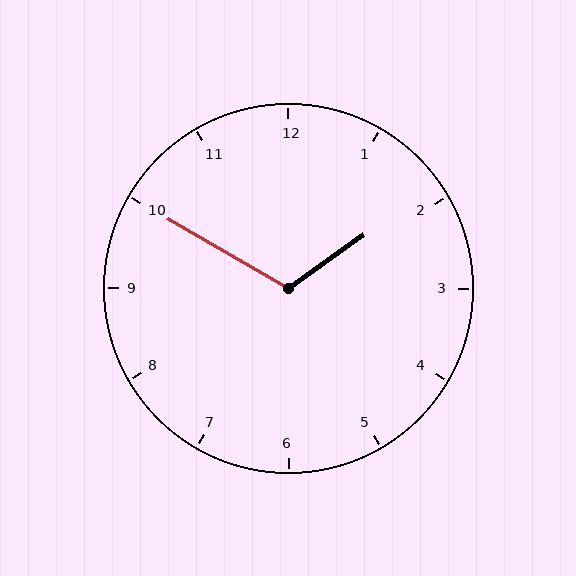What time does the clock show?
1:50.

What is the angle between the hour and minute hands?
Approximately 115 degrees.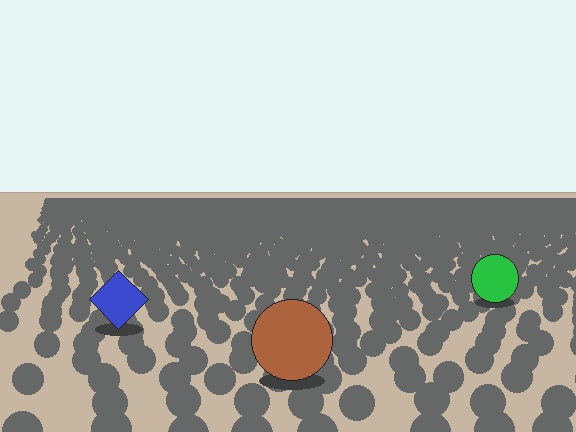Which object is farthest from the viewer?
The green circle is farthest from the viewer. It appears smaller and the ground texture around it is denser.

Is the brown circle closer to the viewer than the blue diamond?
Yes. The brown circle is closer — you can tell from the texture gradient: the ground texture is coarser near it.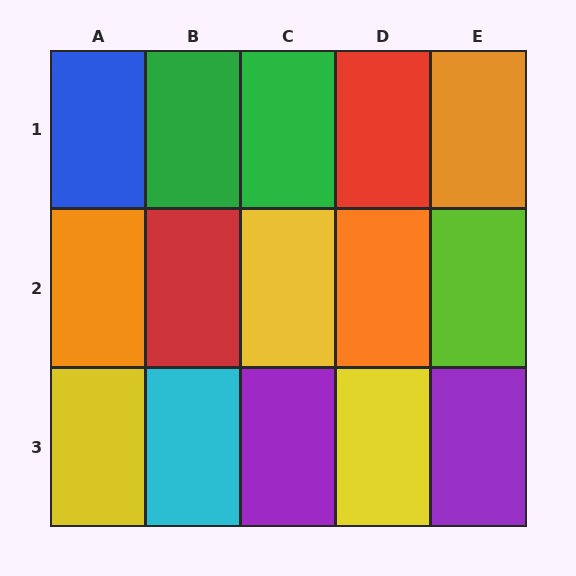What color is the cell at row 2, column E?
Lime.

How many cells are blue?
1 cell is blue.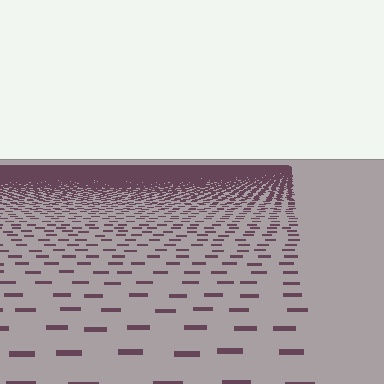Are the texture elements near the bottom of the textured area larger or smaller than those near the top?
Larger. Near the bottom, elements are closer to the viewer and appear at a bigger on-screen size.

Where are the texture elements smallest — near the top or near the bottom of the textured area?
Near the top.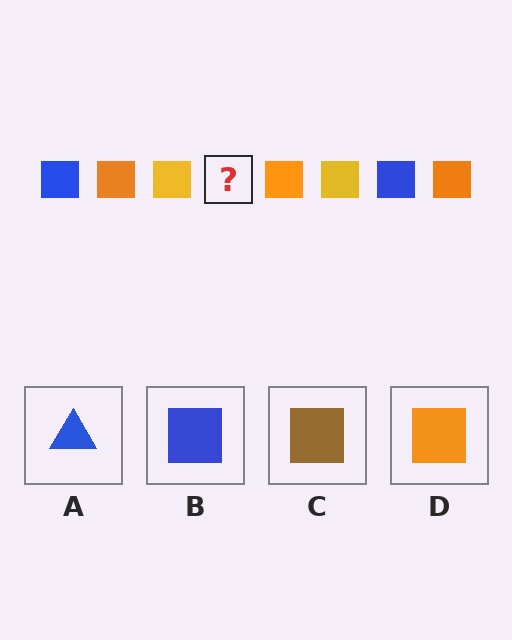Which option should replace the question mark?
Option B.